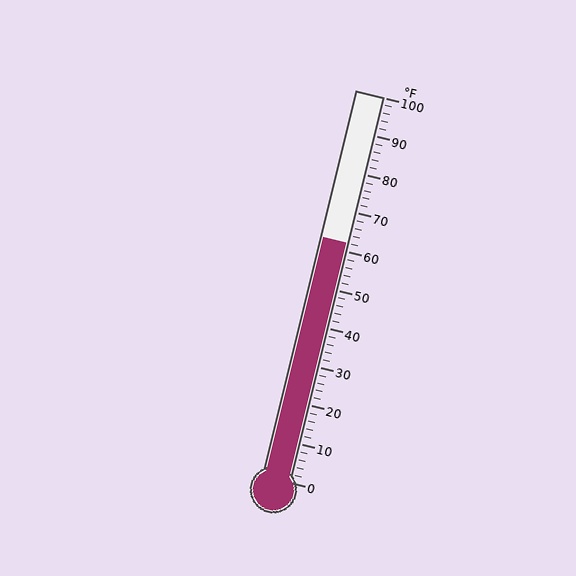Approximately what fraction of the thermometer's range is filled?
The thermometer is filled to approximately 60% of its range.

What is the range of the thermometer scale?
The thermometer scale ranges from 0°F to 100°F.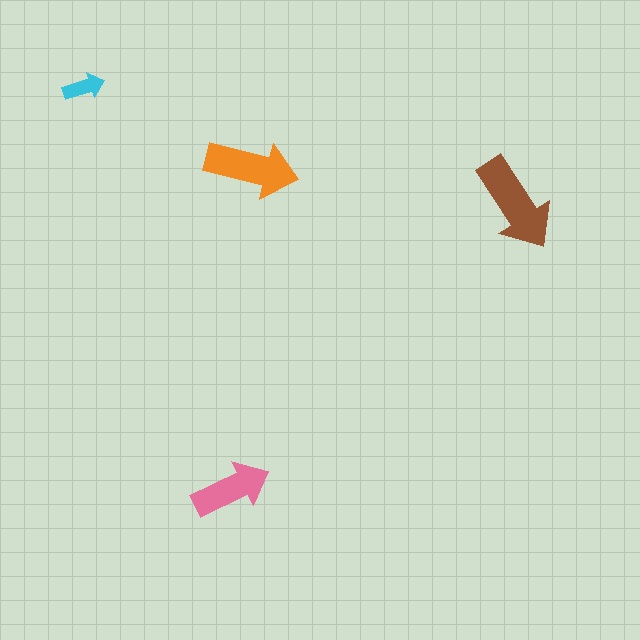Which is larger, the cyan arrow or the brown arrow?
The brown one.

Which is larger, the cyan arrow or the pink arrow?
The pink one.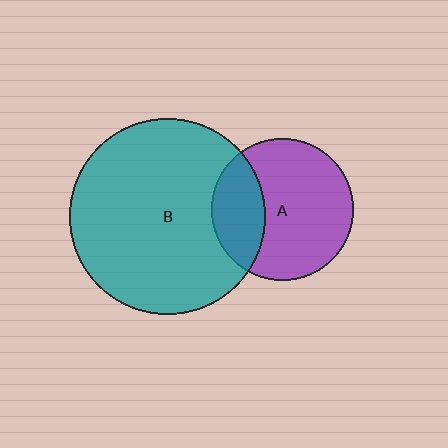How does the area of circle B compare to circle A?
Approximately 1.9 times.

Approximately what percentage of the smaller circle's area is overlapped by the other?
Approximately 30%.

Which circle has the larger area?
Circle B (teal).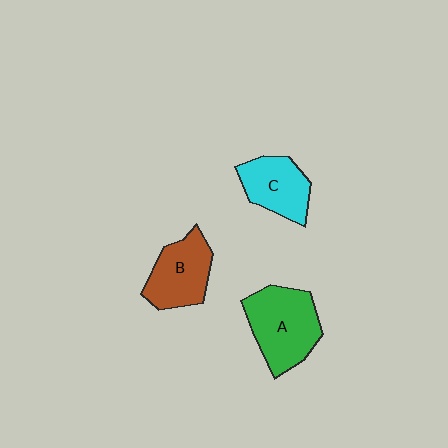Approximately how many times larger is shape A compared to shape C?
Approximately 1.4 times.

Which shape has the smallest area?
Shape C (cyan).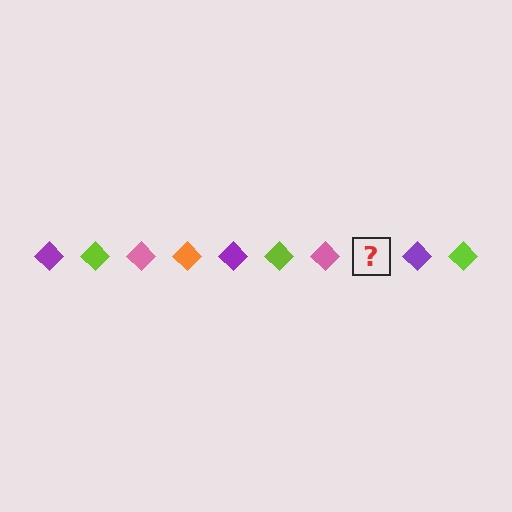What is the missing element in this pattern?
The missing element is an orange diamond.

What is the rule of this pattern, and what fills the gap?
The rule is that the pattern cycles through purple, lime, pink, orange diamonds. The gap should be filled with an orange diamond.